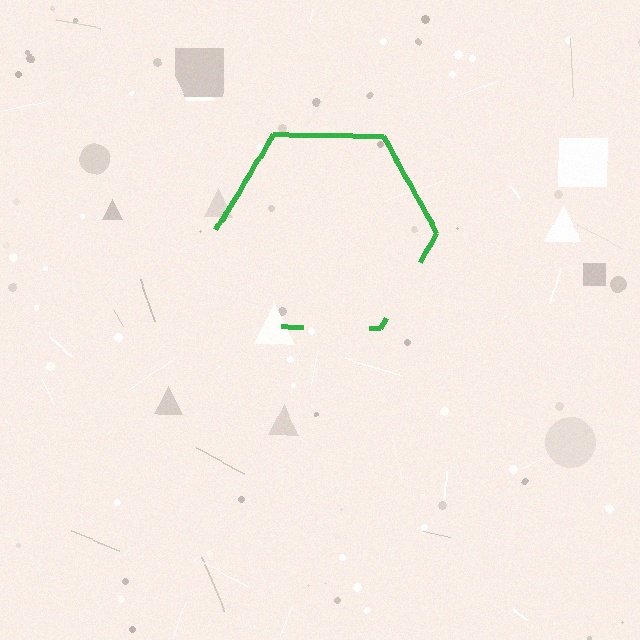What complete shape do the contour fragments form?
The contour fragments form a hexagon.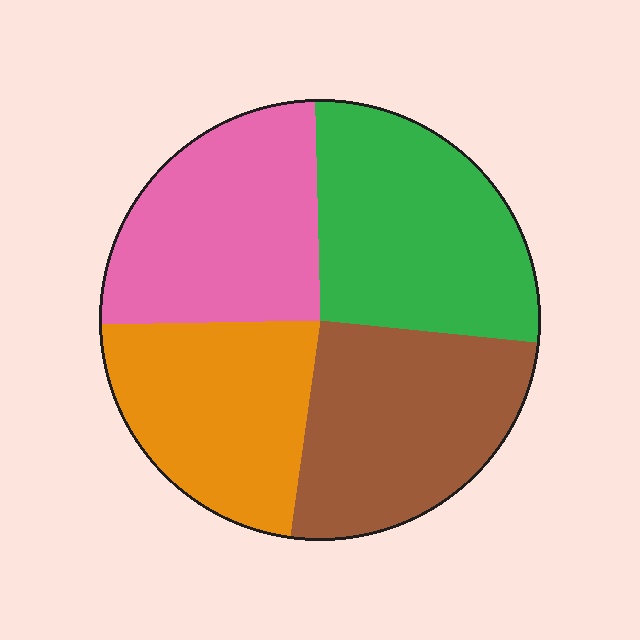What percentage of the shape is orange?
Orange covers around 25% of the shape.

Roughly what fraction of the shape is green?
Green takes up about one quarter (1/4) of the shape.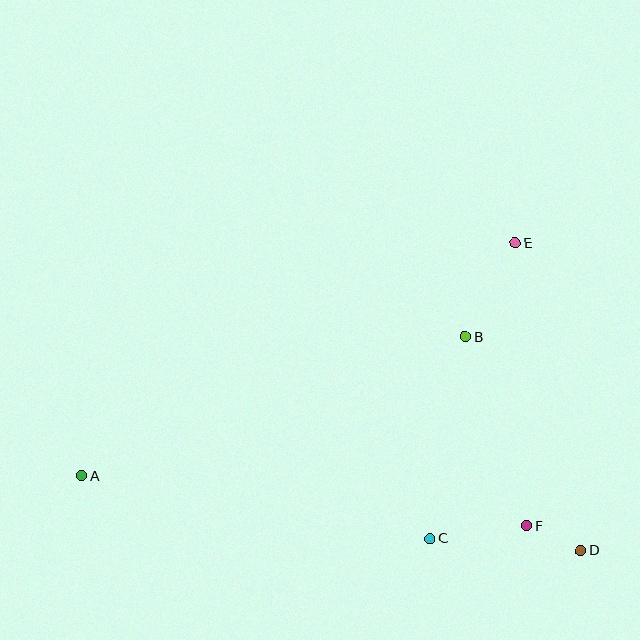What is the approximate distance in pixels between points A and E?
The distance between A and E is approximately 492 pixels.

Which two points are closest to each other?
Points D and F are closest to each other.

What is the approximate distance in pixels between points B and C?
The distance between B and C is approximately 205 pixels.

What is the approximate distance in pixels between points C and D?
The distance between C and D is approximately 151 pixels.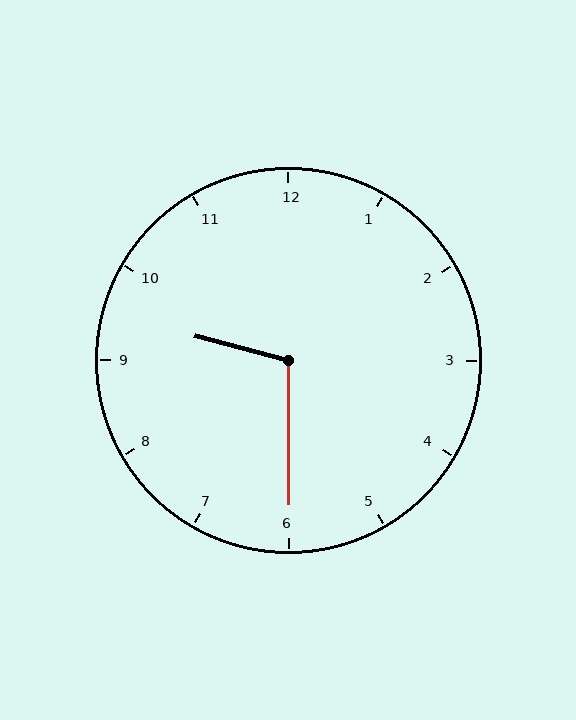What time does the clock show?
9:30.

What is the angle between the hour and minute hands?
Approximately 105 degrees.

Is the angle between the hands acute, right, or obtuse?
It is obtuse.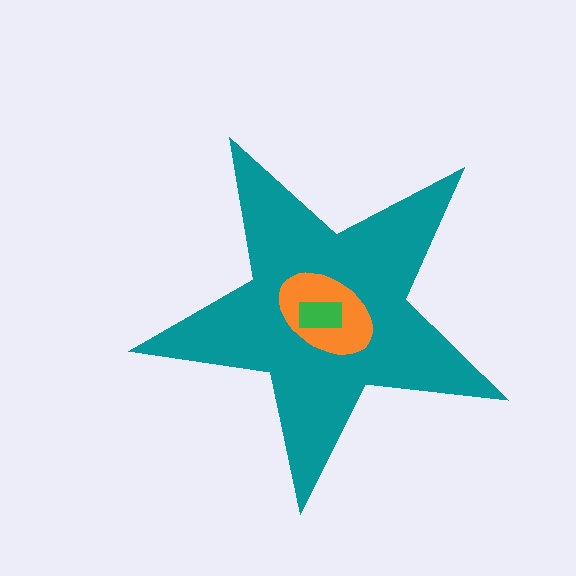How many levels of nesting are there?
3.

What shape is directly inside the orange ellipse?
The green rectangle.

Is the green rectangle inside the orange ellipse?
Yes.